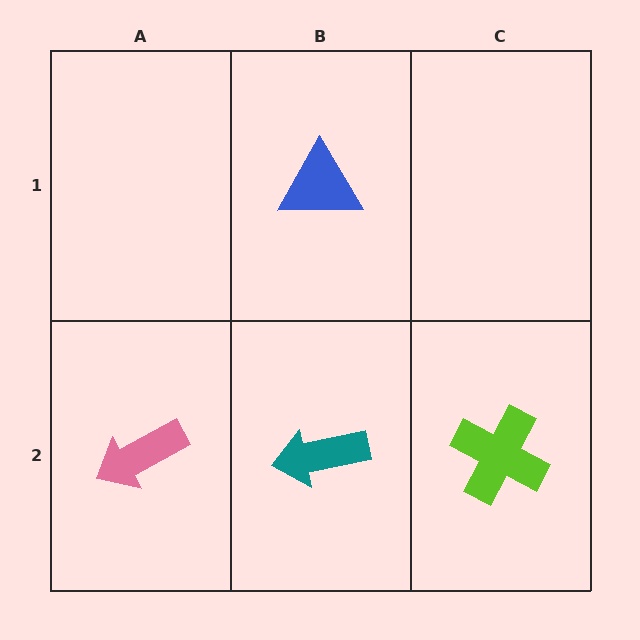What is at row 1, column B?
A blue triangle.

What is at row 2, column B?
A teal arrow.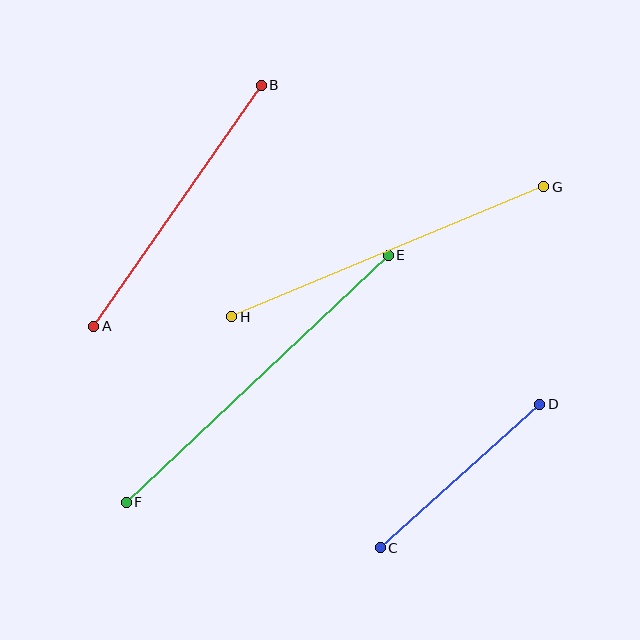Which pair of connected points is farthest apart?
Points E and F are farthest apart.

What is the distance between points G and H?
The distance is approximately 338 pixels.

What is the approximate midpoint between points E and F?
The midpoint is at approximately (257, 379) pixels.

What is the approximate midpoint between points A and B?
The midpoint is at approximately (177, 206) pixels.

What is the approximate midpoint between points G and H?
The midpoint is at approximately (388, 252) pixels.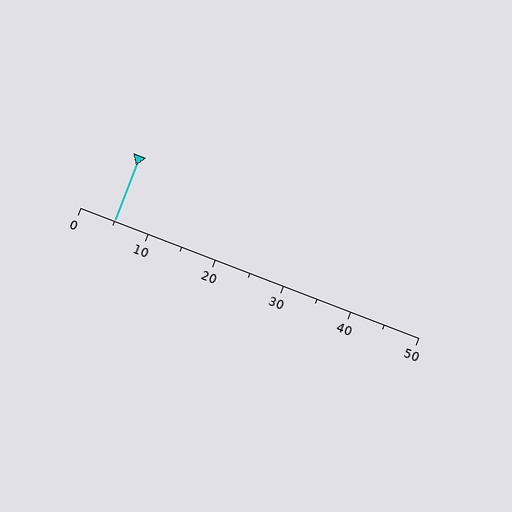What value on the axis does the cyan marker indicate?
The marker indicates approximately 5.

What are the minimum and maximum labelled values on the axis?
The axis runs from 0 to 50.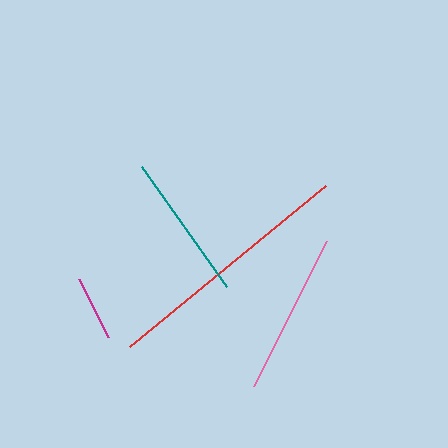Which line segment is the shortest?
The magenta line is the shortest at approximately 65 pixels.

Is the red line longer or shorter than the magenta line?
The red line is longer than the magenta line.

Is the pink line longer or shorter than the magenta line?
The pink line is longer than the magenta line.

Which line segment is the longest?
The red line is the longest at approximately 254 pixels.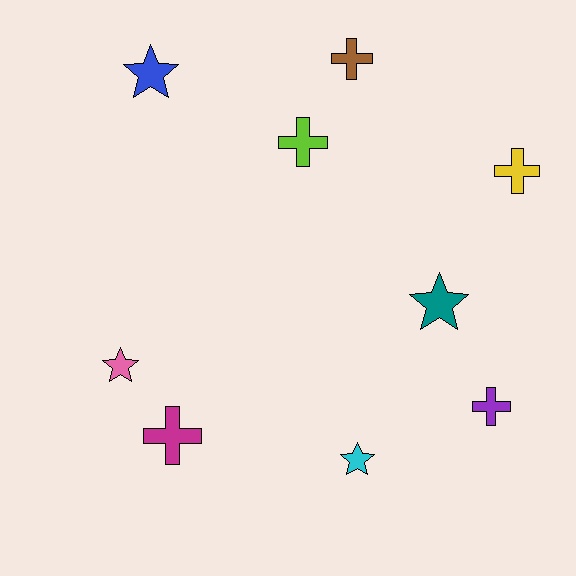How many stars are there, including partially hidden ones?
There are 4 stars.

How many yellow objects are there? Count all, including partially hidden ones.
There is 1 yellow object.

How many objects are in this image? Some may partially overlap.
There are 9 objects.